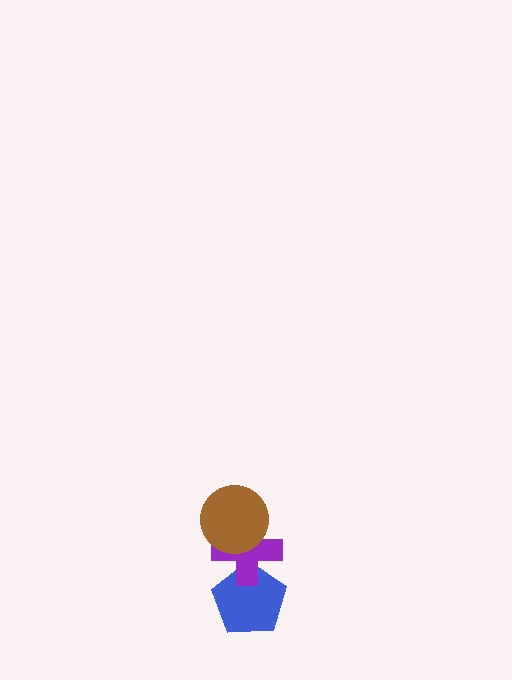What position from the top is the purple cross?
The purple cross is 2nd from the top.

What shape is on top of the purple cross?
The brown circle is on top of the purple cross.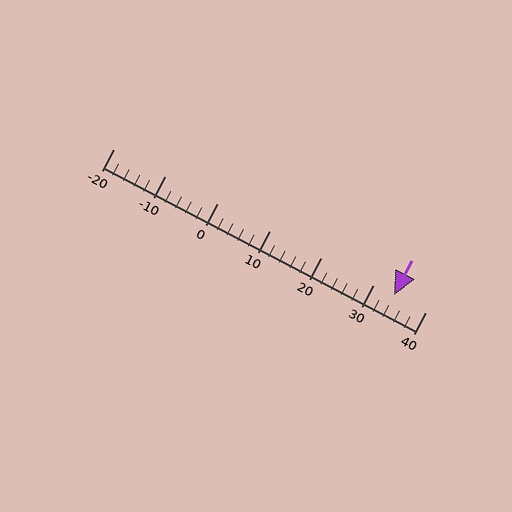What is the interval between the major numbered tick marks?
The major tick marks are spaced 10 units apart.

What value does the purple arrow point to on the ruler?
The purple arrow points to approximately 34.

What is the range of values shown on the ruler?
The ruler shows values from -20 to 40.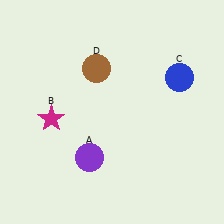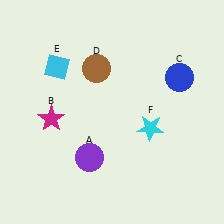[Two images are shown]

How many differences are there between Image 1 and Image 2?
There are 2 differences between the two images.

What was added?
A cyan diamond (E), a cyan star (F) were added in Image 2.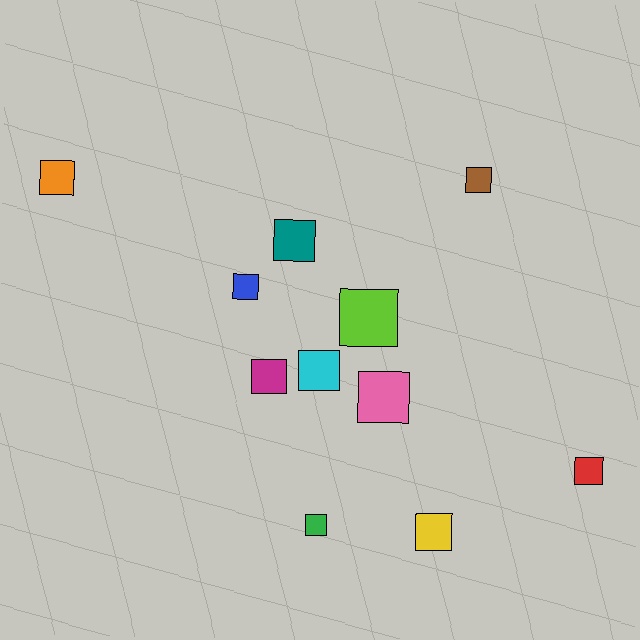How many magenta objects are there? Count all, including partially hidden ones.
There is 1 magenta object.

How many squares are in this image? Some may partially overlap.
There are 11 squares.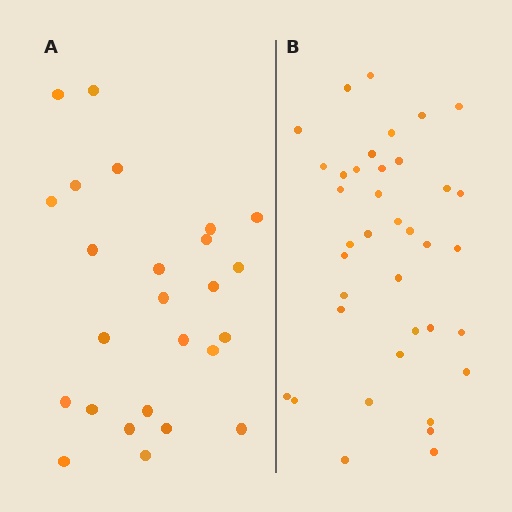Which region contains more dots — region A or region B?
Region B (the right region) has more dots.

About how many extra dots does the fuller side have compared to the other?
Region B has approximately 15 more dots than region A.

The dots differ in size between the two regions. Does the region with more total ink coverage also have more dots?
No. Region A has more total ink coverage because its dots are larger, but region B actually contains more individual dots. Total area can be misleading — the number of items is what matters here.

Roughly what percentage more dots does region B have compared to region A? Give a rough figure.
About 50% more.